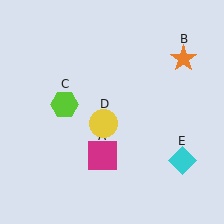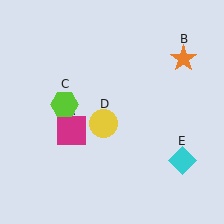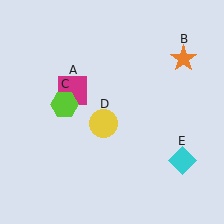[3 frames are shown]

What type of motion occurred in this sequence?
The magenta square (object A) rotated clockwise around the center of the scene.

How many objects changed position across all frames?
1 object changed position: magenta square (object A).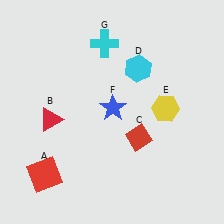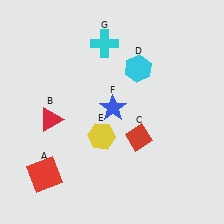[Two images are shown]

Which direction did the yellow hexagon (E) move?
The yellow hexagon (E) moved left.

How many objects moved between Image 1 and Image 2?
1 object moved between the two images.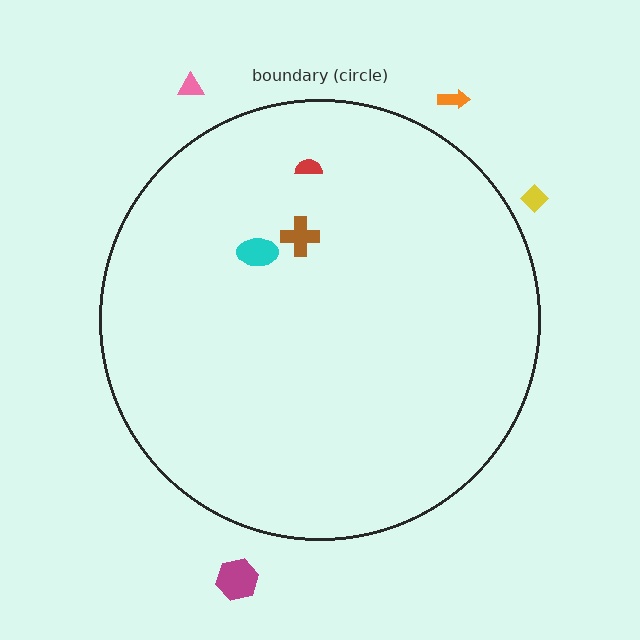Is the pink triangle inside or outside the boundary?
Outside.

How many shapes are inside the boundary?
3 inside, 4 outside.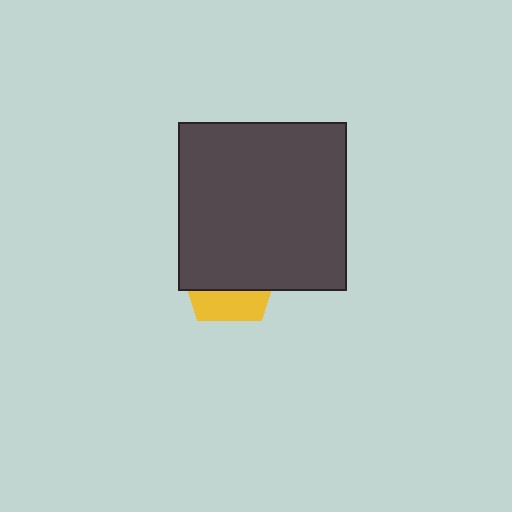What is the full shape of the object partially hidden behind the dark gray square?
The partially hidden object is a yellow pentagon.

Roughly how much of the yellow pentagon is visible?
A small part of it is visible (roughly 32%).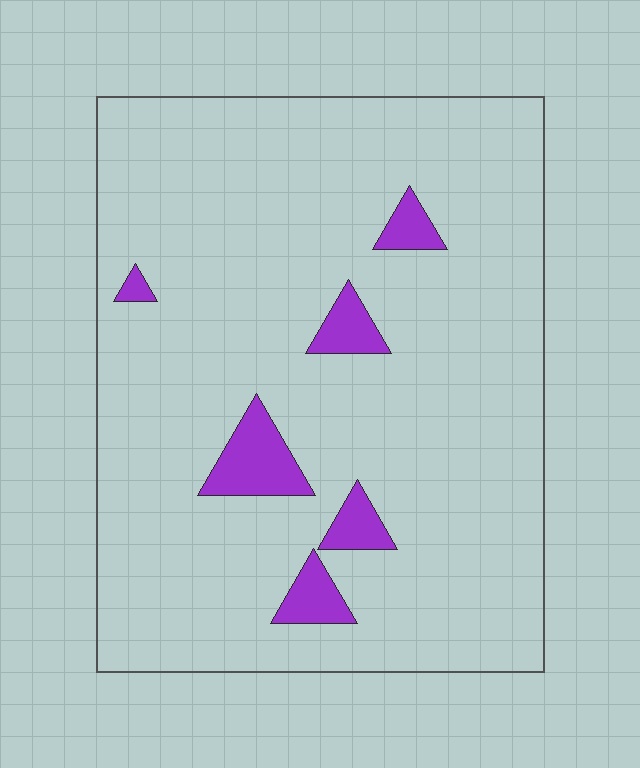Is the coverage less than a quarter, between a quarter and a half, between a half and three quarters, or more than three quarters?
Less than a quarter.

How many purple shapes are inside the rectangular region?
6.